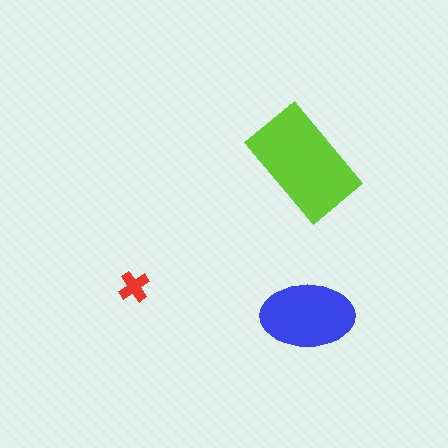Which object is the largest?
The lime rectangle.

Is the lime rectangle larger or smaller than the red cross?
Larger.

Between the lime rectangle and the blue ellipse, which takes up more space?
The lime rectangle.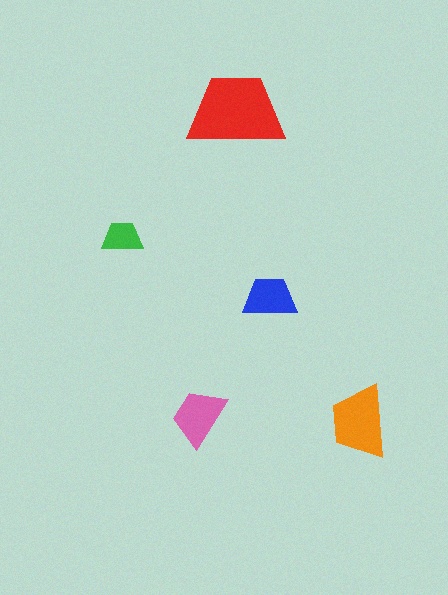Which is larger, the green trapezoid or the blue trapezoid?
The blue one.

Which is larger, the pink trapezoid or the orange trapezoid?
The orange one.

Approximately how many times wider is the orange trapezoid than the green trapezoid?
About 2 times wider.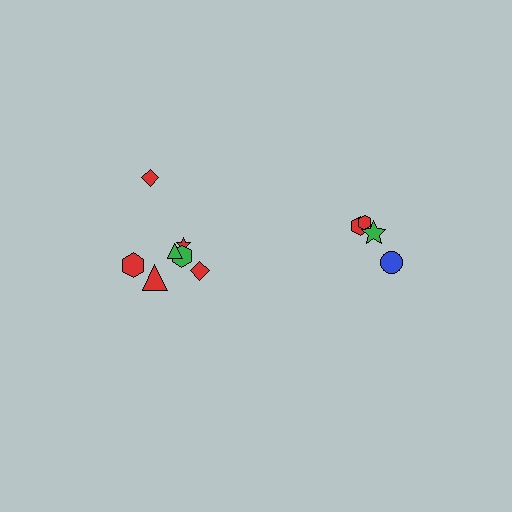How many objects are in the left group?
There are 7 objects.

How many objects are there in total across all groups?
There are 11 objects.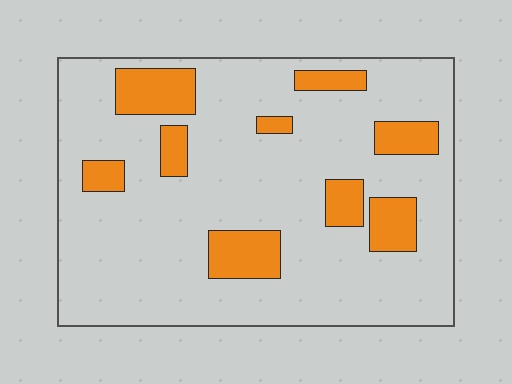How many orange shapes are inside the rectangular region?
9.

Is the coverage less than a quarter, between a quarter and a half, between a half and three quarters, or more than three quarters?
Less than a quarter.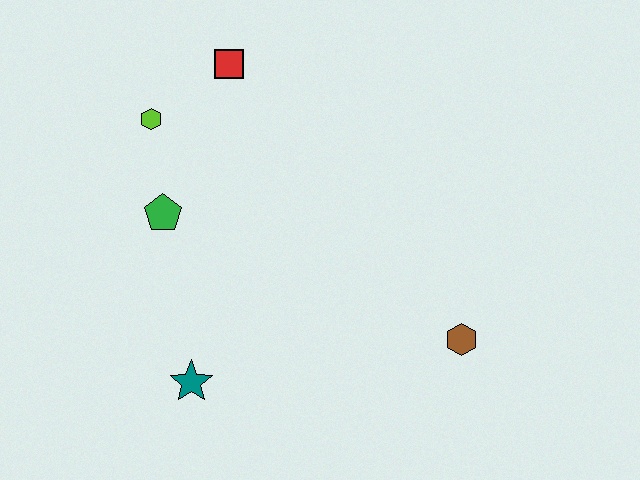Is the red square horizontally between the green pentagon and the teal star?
No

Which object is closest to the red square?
The lime hexagon is closest to the red square.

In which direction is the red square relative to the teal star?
The red square is above the teal star.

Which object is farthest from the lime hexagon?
The brown hexagon is farthest from the lime hexagon.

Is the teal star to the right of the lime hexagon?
Yes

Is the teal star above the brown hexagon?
No